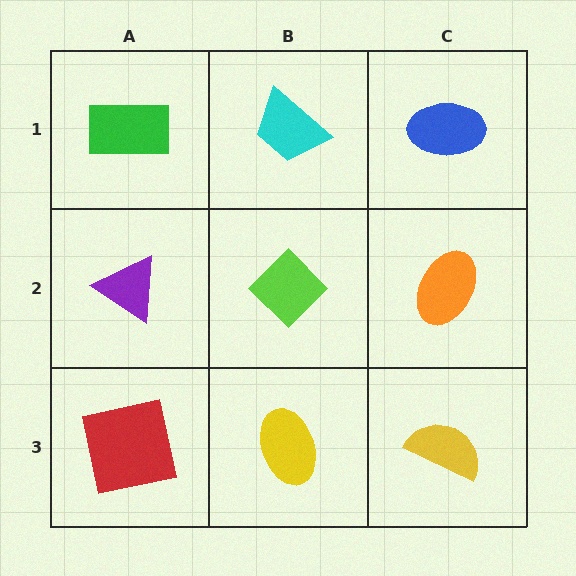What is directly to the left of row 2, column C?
A lime diamond.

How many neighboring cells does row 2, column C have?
3.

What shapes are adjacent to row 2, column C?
A blue ellipse (row 1, column C), a yellow semicircle (row 3, column C), a lime diamond (row 2, column B).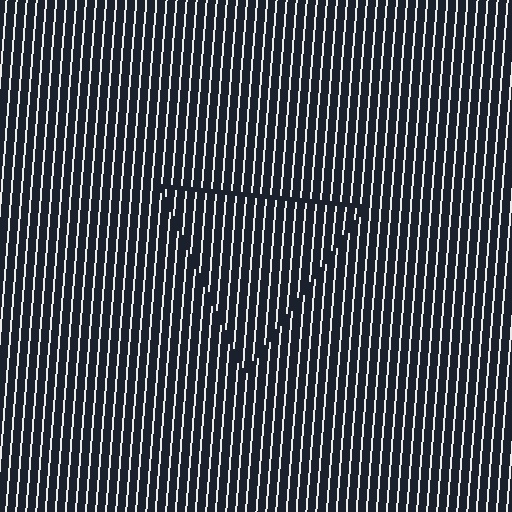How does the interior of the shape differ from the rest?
The interior of the shape contains the same grating, shifted by half a period — the contour is defined by the phase discontinuity where line-ends from the inner and outer gratings abut.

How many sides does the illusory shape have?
3 sides — the line-ends trace a triangle.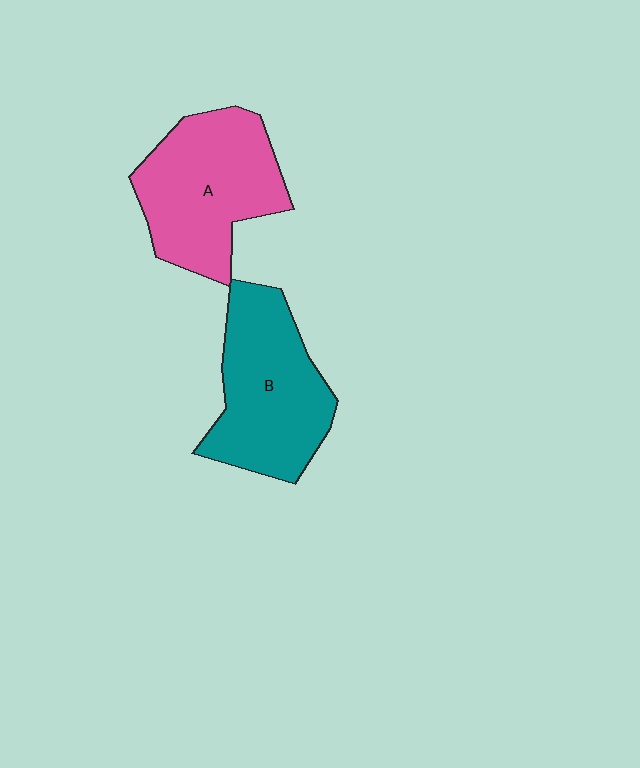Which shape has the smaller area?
Shape B (teal).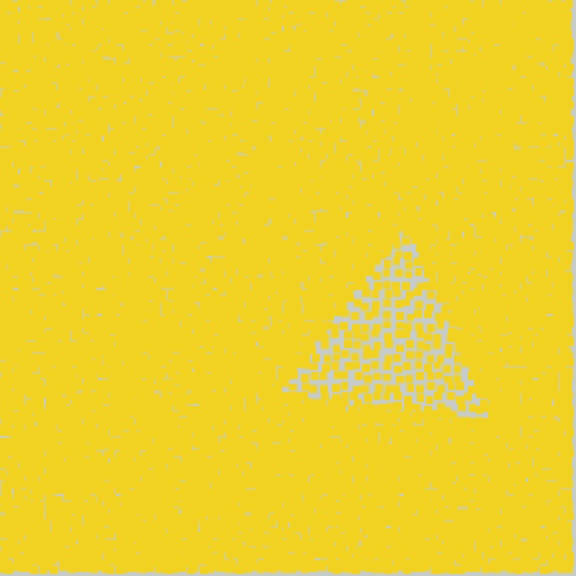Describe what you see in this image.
The image contains small yellow elements arranged at two different densities. A triangle-shaped region is visible where the elements are less densely packed than the surrounding area.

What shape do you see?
I see a triangle.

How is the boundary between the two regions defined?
The boundary is defined by a change in element density (approximately 2.6x ratio). All elements are the same color, size, and shape.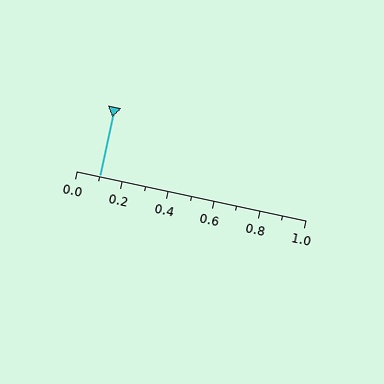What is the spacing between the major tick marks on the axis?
The major ticks are spaced 0.2 apart.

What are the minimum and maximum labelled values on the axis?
The axis runs from 0.0 to 1.0.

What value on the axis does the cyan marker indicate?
The marker indicates approximately 0.1.